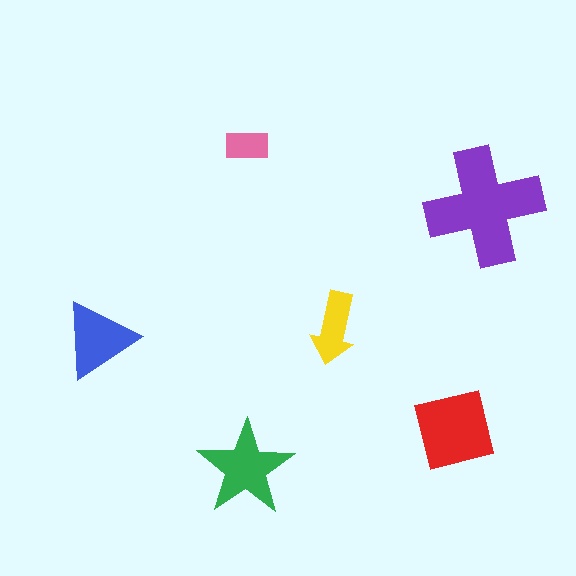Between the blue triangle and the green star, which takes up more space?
The green star.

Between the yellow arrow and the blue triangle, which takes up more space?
The blue triangle.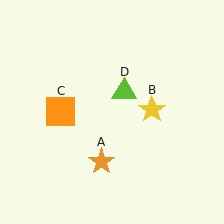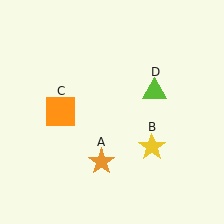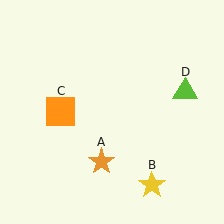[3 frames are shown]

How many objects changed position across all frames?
2 objects changed position: yellow star (object B), lime triangle (object D).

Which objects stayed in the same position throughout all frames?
Orange star (object A) and orange square (object C) remained stationary.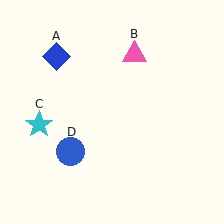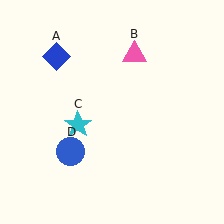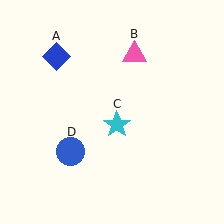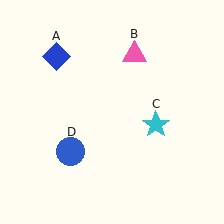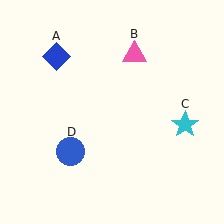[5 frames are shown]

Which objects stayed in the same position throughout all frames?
Blue diamond (object A) and pink triangle (object B) and blue circle (object D) remained stationary.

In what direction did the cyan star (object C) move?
The cyan star (object C) moved right.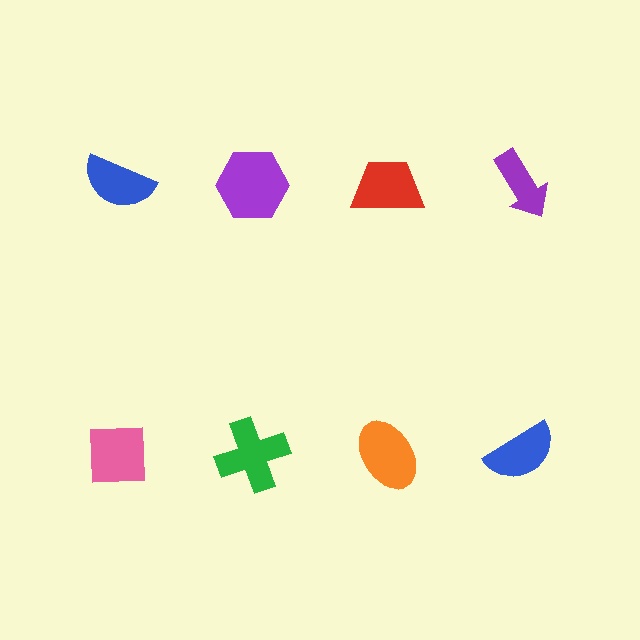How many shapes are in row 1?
4 shapes.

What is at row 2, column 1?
A pink square.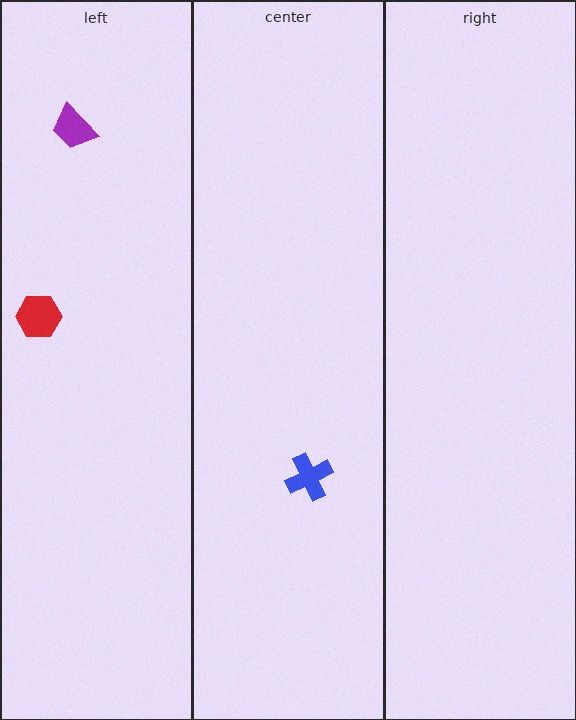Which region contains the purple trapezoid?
The left region.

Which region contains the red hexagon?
The left region.